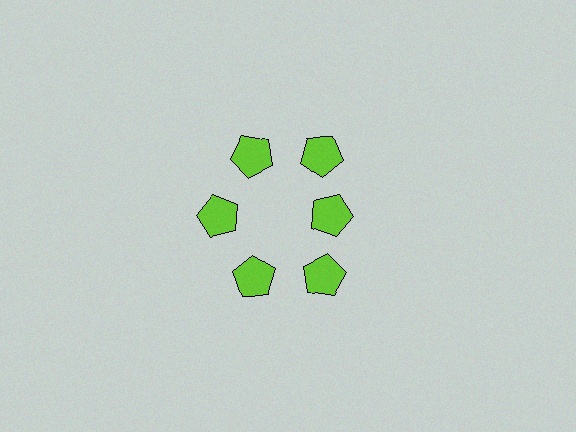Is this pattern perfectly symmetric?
No. The 6 lime pentagons are arranged in a ring, but one element near the 3 o'clock position is pulled inward toward the center, breaking the 6-fold rotational symmetry.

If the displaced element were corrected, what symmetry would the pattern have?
It would have 6-fold rotational symmetry — the pattern would map onto itself every 60 degrees.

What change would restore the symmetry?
The symmetry would be restored by moving it outward, back onto the ring so that all 6 pentagons sit at equal angles and equal distance from the center.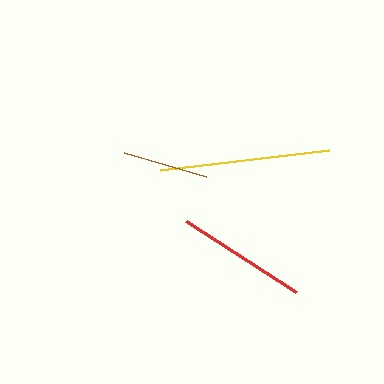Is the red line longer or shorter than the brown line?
The red line is longer than the brown line.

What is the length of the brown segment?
The brown segment is approximately 86 pixels long.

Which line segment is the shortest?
The brown line is the shortest at approximately 86 pixels.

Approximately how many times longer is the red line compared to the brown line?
The red line is approximately 1.5 times the length of the brown line.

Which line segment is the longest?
The yellow line is the longest at approximately 169 pixels.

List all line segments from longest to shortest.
From longest to shortest: yellow, red, brown.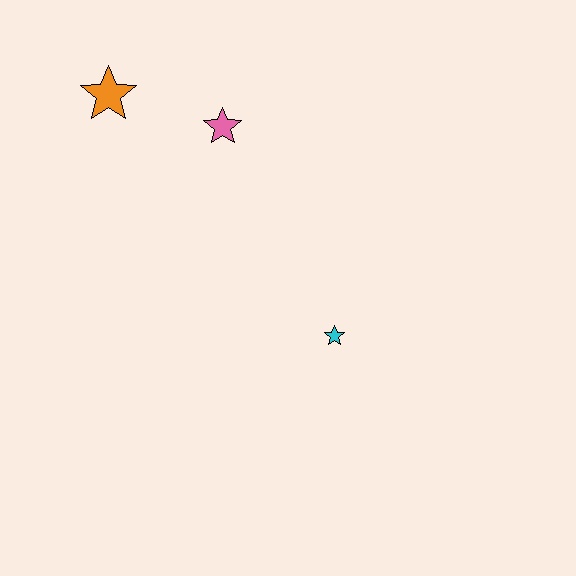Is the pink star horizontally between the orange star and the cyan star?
Yes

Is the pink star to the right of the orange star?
Yes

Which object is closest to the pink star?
The orange star is closest to the pink star.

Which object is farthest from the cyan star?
The orange star is farthest from the cyan star.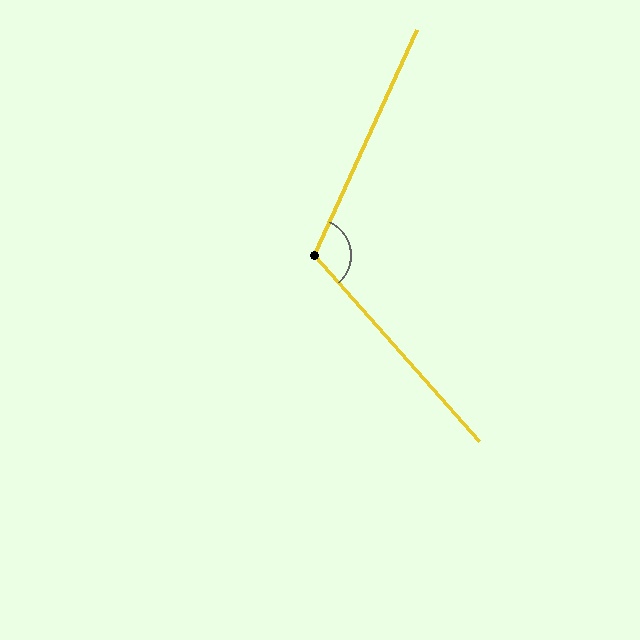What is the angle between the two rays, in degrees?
Approximately 114 degrees.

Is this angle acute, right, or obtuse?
It is obtuse.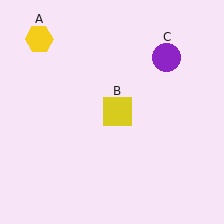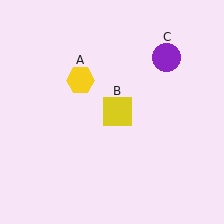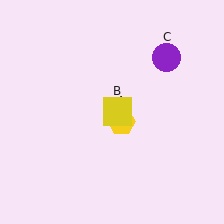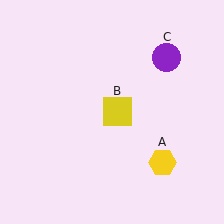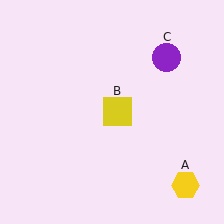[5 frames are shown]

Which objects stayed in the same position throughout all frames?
Yellow square (object B) and purple circle (object C) remained stationary.